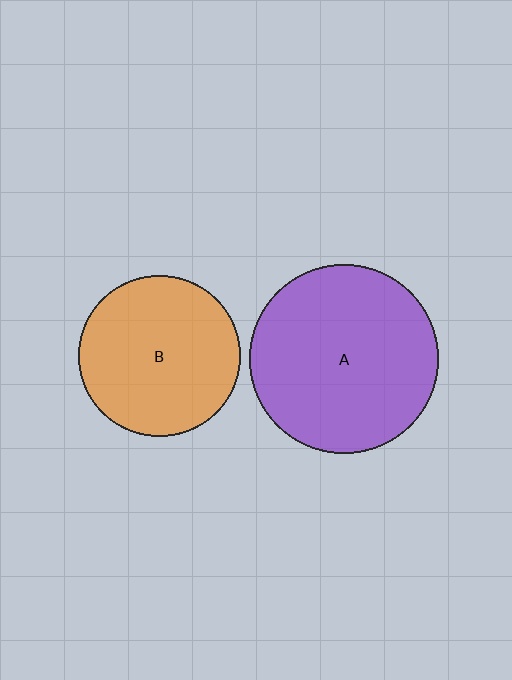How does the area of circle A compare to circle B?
Approximately 1.4 times.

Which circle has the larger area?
Circle A (purple).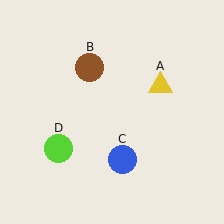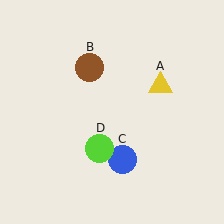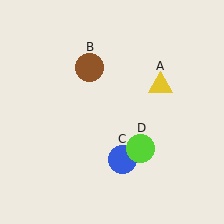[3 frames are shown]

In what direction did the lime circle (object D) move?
The lime circle (object D) moved right.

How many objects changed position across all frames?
1 object changed position: lime circle (object D).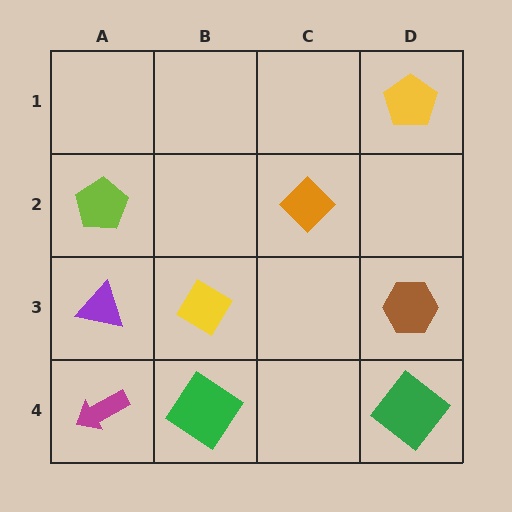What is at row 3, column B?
A yellow diamond.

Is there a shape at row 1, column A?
No, that cell is empty.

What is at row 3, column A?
A purple triangle.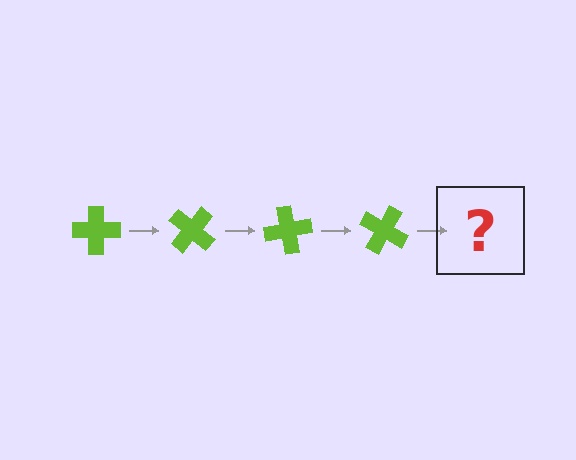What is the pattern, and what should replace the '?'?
The pattern is that the cross rotates 40 degrees each step. The '?' should be a lime cross rotated 160 degrees.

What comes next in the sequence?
The next element should be a lime cross rotated 160 degrees.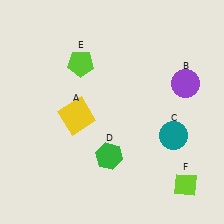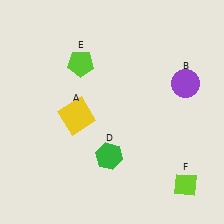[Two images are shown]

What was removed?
The teal circle (C) was removed in Image 2.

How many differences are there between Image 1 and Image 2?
There is 1 difference between the two images.